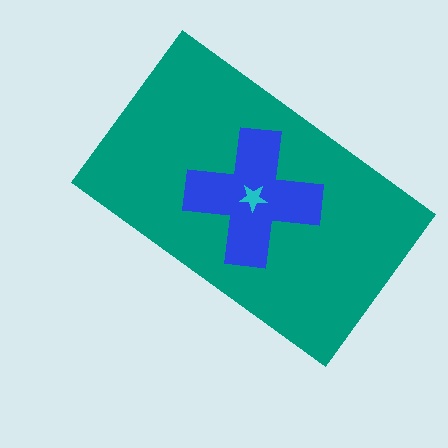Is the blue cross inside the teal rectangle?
Yes.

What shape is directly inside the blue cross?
The cyan star.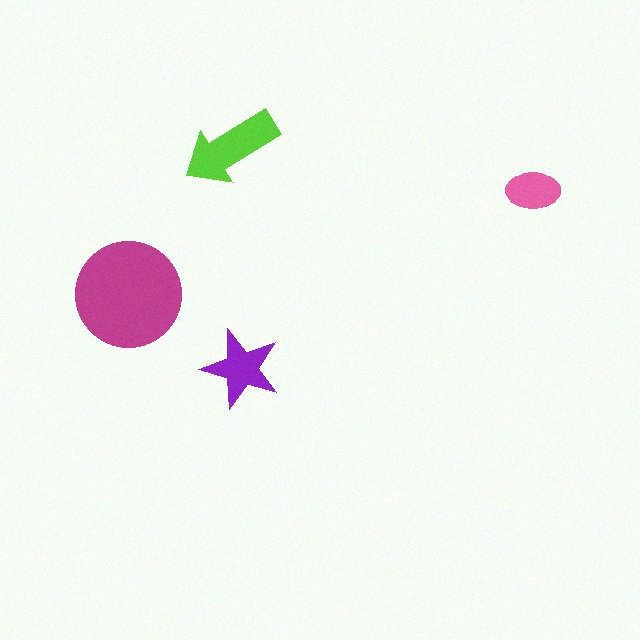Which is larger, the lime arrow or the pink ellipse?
The lime arrow.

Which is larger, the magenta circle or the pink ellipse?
The magenta circle.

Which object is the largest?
The magenta circle.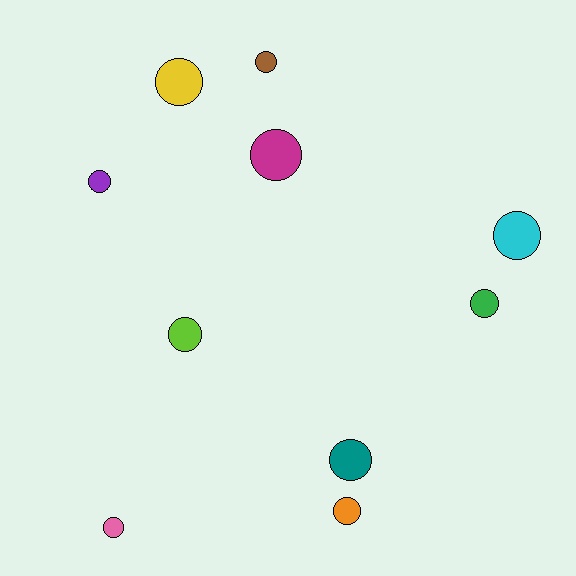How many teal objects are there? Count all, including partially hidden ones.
There is 1 teal object.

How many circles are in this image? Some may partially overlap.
There are 10 circles.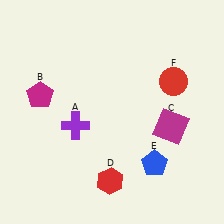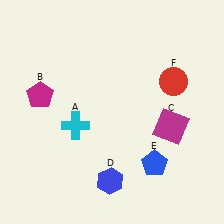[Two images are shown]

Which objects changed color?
A changed from purple to cyan. D changed from red to blue.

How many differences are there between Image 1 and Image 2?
There are 2 differences between the two images.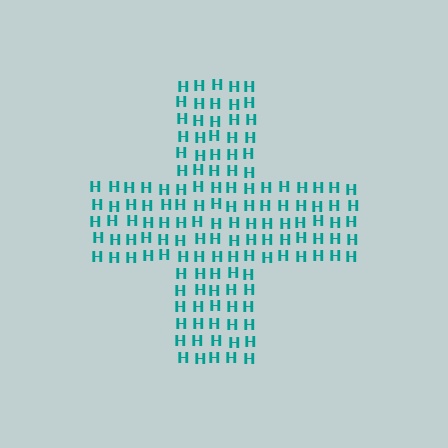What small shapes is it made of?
It is made of small letter H's.